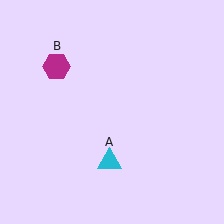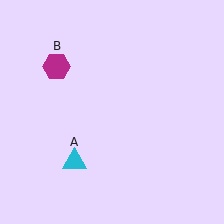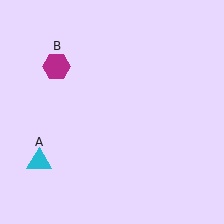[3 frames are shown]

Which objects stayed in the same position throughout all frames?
Magenta hexagon (object B) remained stationary.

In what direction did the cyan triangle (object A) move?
The cyan triangle (object A) moved left.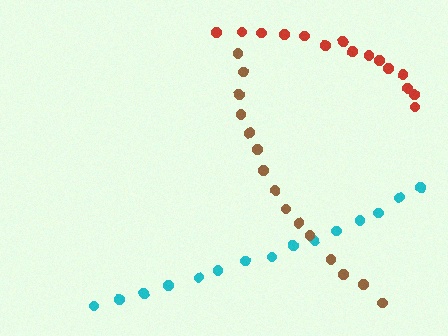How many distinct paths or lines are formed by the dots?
There are 3 distinct paths.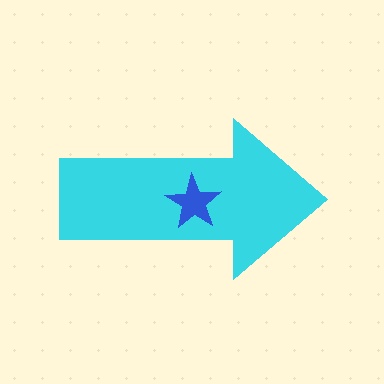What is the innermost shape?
The blue star.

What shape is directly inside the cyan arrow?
The blue star.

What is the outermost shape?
The cyan arrow.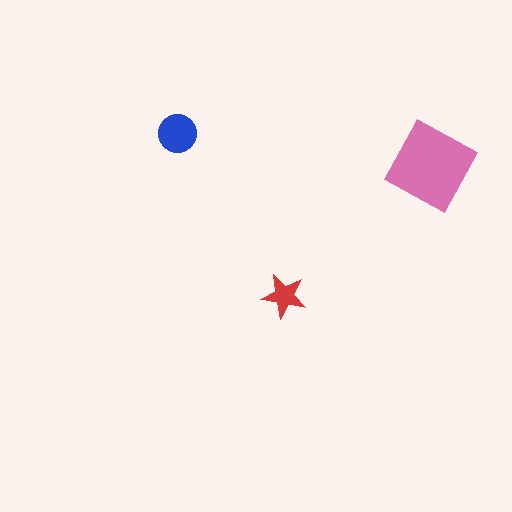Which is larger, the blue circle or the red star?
The blue circle.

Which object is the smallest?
The red star.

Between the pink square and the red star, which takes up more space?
The pink square.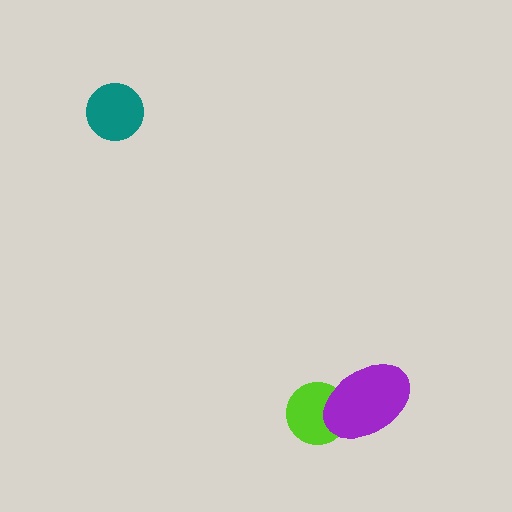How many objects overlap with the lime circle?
1 object overlaps with the lime circle.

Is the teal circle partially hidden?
No, no other shape covers it.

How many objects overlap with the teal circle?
0 objects overlap with the teal circle.